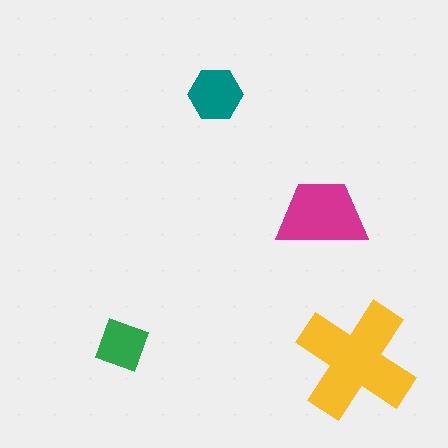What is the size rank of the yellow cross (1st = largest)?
1st.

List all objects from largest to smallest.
The yellow cross, the magenta trapezoid, the teal hexagon, the green diamond.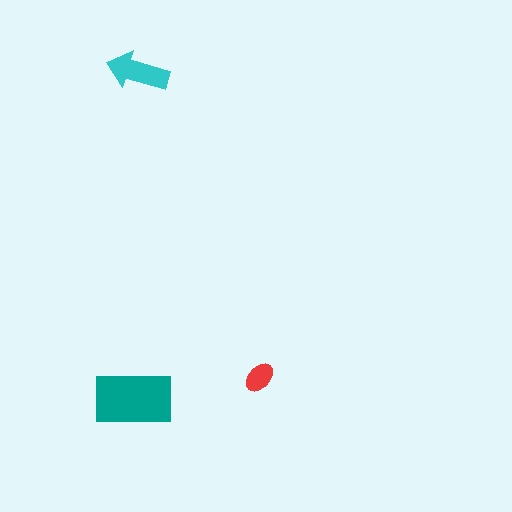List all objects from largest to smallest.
The teal rectangle, the cyan arrow, the red ellipse.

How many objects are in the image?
There are 3 objects in the image.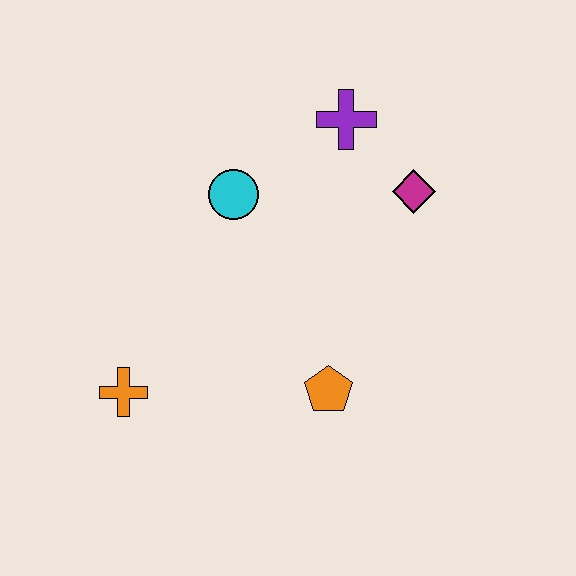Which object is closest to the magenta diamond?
The purple cross is closest to the magenta diamond.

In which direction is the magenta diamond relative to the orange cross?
The magenta diamond is to the right of the orange cross.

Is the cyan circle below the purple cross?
Yes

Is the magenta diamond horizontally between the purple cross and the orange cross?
No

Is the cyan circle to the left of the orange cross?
No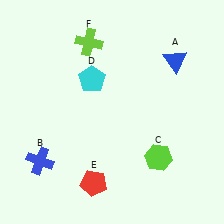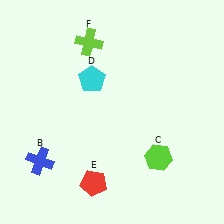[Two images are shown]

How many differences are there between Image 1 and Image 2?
There is 1 difference between the two images.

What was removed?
The blue triangle (A) was removed in Image 2.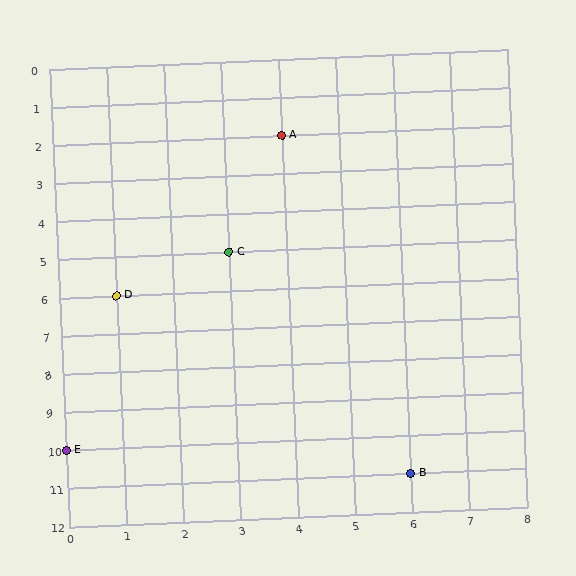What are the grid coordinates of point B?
Point B is at grid coordinates (6, 11).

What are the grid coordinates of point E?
Point E is at grid coordinates (0, 10).